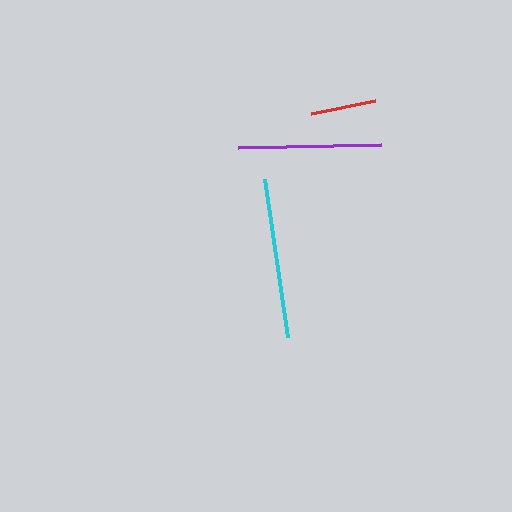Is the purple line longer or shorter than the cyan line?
The cyan line is longer than the purple line.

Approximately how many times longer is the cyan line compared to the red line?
The cyan line is approximately 2.4 times the length of the red line.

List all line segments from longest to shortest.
From longest to shortest: cyan, purple, red.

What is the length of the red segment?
The red segment is approximately 66 pixels long.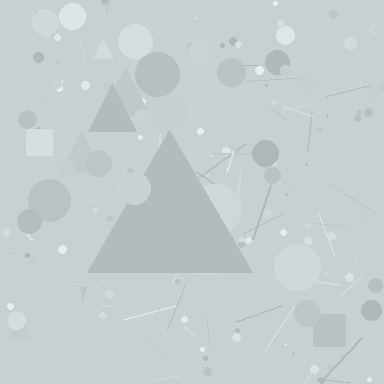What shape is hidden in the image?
A triangle is hidden in the image.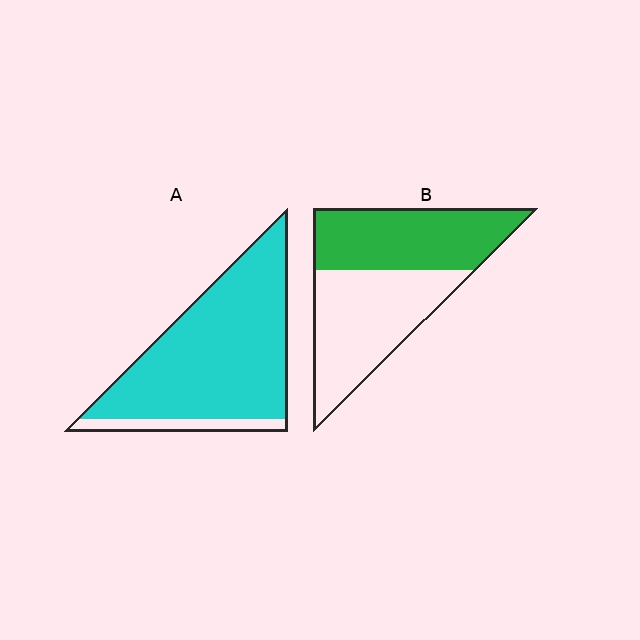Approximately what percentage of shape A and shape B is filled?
A is approximately 90% and B is approximately 50%.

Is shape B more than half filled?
Roughly half.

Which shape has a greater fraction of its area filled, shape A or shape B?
Shape A.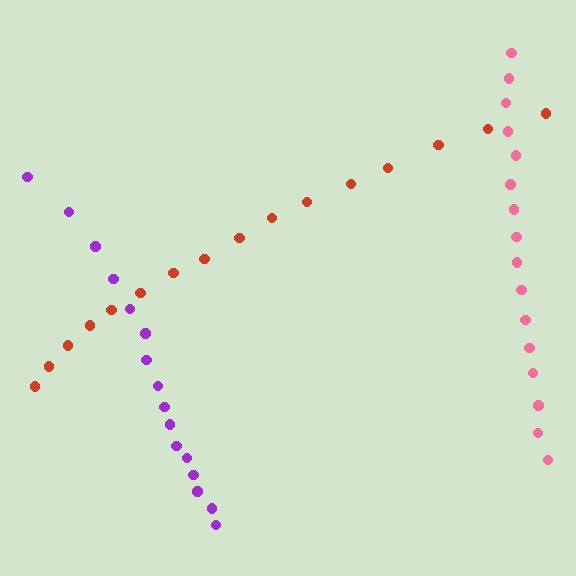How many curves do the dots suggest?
There are 3 distinct paths.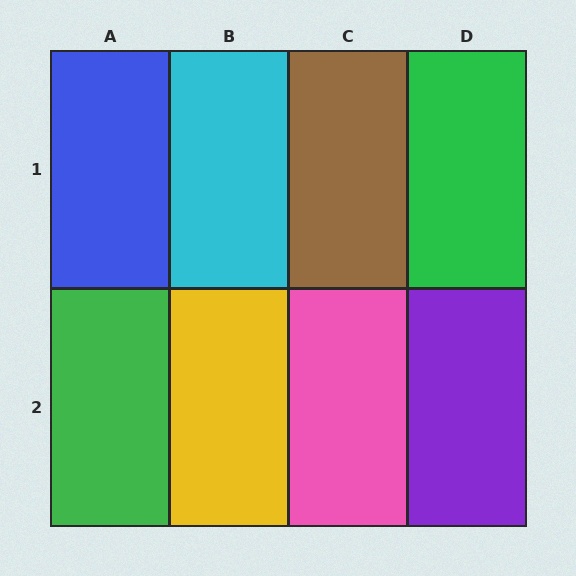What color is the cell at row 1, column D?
Green.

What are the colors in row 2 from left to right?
Green, yellow, pink, purple.